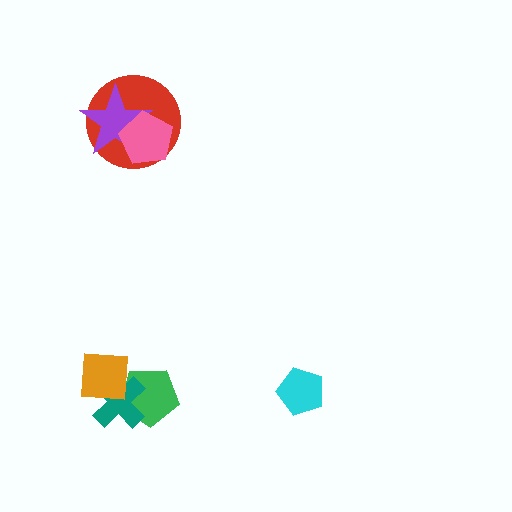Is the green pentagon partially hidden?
Yes, it is partially covered by another shape.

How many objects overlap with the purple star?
2 objects overlap with the purple star.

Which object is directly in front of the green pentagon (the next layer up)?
The teal cross is directly in front of the green pentagon.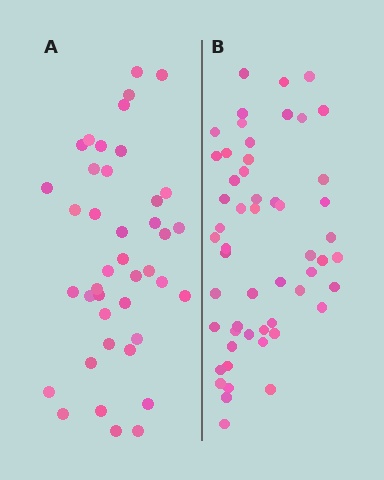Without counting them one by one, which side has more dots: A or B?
Region B (the right region) has more dots.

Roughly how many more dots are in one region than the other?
Region B has approximately 15 more dots than region A.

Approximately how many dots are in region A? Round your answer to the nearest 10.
About 40 dots. (The exact count is 41, which rounds to 40.)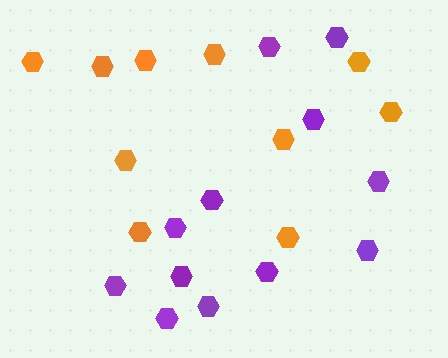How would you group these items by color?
There are 2 groups: one group of orange hexagons (10) and one group of purple hexagons (12).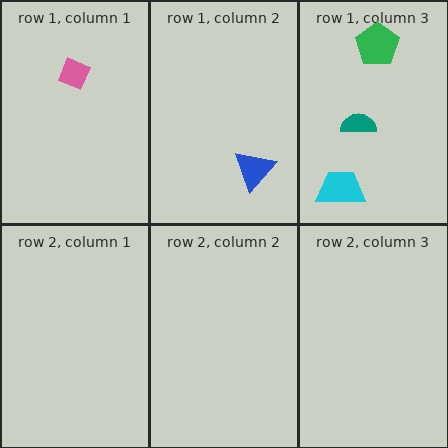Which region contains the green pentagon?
The row 1, column 3 region.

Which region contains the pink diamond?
The row 1, column 1 region.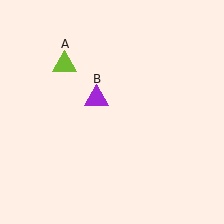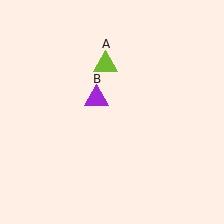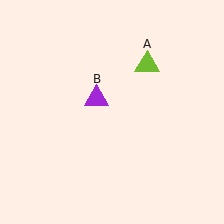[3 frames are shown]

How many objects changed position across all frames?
1 object changed position: lime triangle (object A).